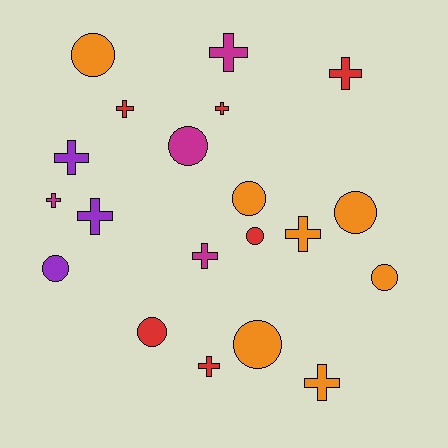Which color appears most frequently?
Orange, with 7 objects.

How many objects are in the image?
There are 20 objects.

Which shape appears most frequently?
Cross, with 11 objects.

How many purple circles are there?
There is 1 purple circle.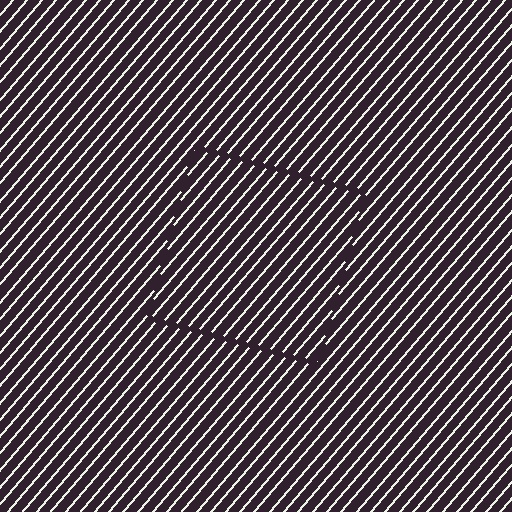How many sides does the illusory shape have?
4 sides — the line-ends trace a square.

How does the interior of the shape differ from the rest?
The interior of the shape contains the same grating, shifted by half a period — the contour is defined by the phase discontinuity where line-ends from the inner and outer gratings abut.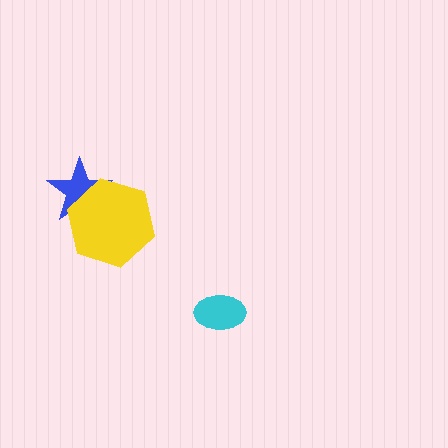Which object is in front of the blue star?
The yellow hexagon is in front of the blue star.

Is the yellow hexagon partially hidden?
No, no other shape covers it.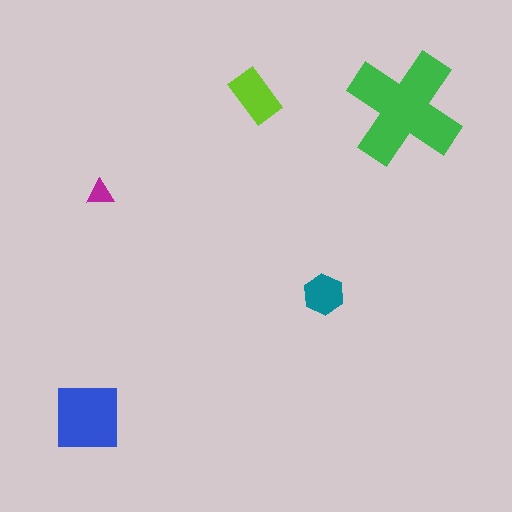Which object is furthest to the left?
The blue square is leftmost.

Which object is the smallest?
The magenta triangle.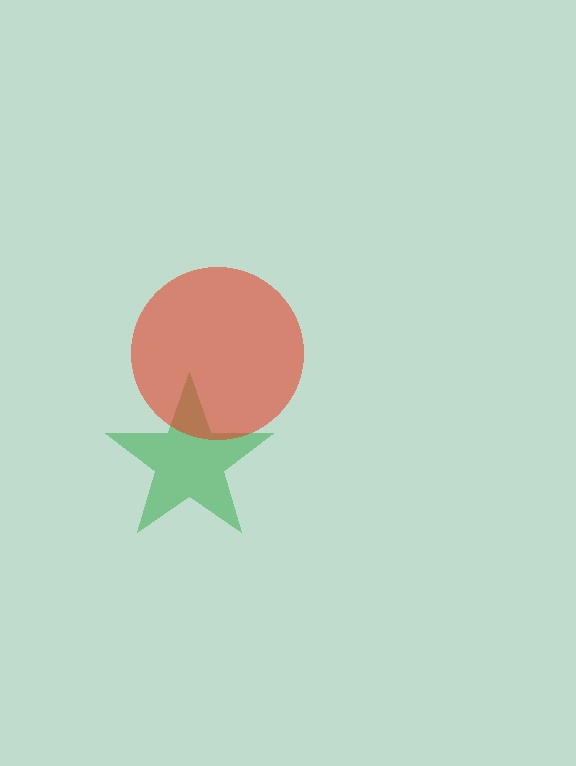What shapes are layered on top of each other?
The layered shapes are: a green star, a red circle.